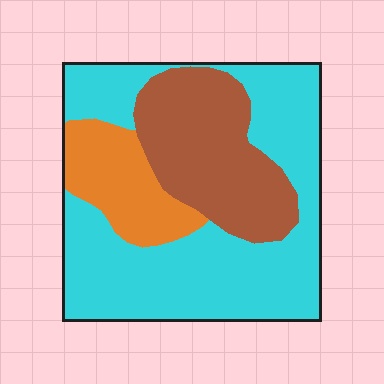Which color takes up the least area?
Orange, at roughly 15%.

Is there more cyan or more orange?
Cyan.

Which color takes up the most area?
Cyan, at roughly 55%.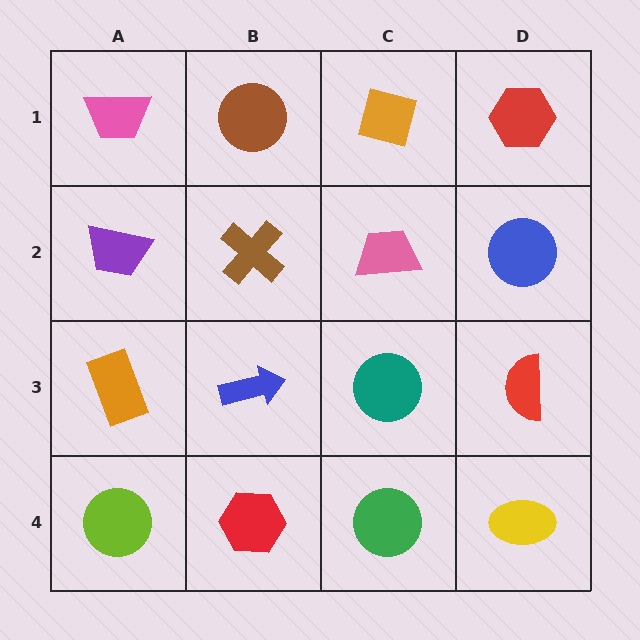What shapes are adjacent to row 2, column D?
A red hexagon (row 1, column D), a red semicircle (row 3, column D), a pink trapezoid (row 2, column C).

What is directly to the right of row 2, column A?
A brown cross.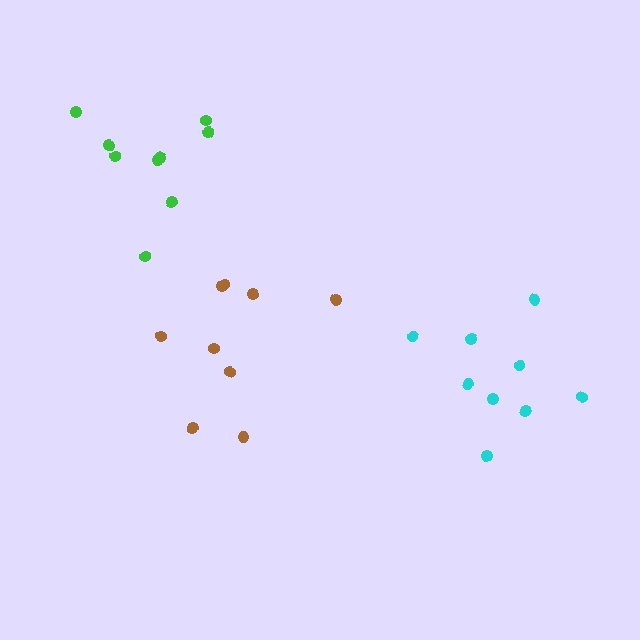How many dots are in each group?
Group 1: 9 dots, Group 2: 9 dots, Group 3: 9 dots (27 total).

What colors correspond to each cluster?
The clusters are colored: brown, cyan, green.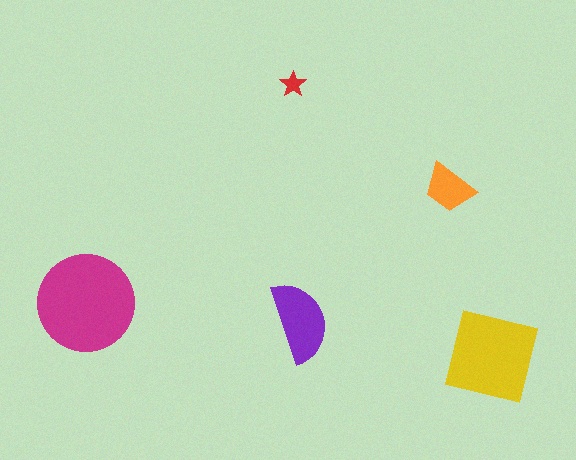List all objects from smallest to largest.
The red star, the orange trapezoid, the purple semicircle, the yellow square, the magenta circle.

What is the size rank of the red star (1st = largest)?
5th.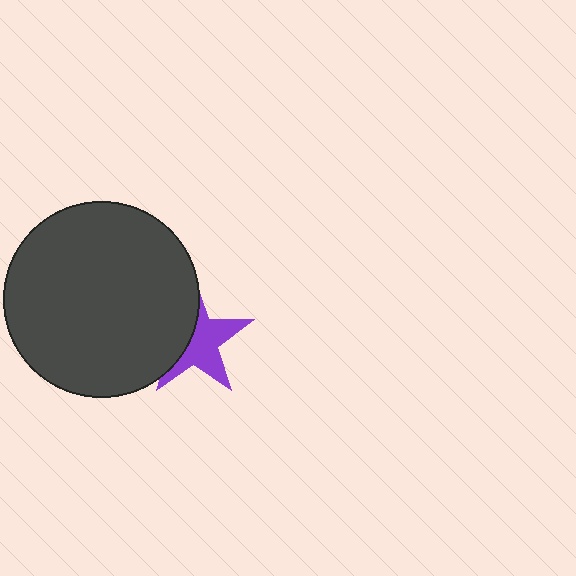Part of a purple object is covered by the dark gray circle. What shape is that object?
It is a star.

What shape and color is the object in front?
The object in front is a dark gray circle.